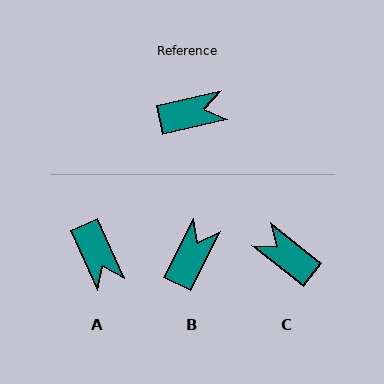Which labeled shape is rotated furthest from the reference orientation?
C, about 129 degrees away.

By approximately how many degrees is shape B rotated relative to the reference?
Approximately 51 degrees counter-clockwise.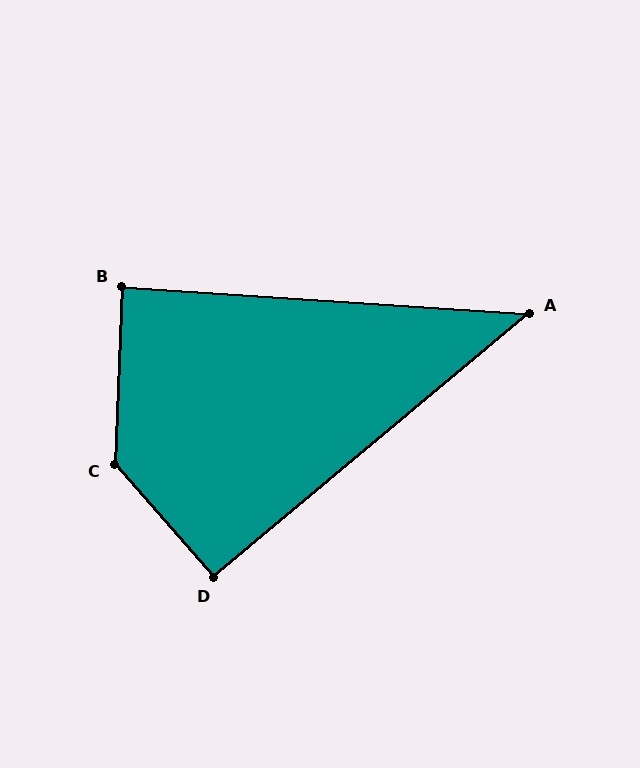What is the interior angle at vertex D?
Approximately 91 degrees (approximately right).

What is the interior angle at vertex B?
Approximately 89 degrees (approximately right).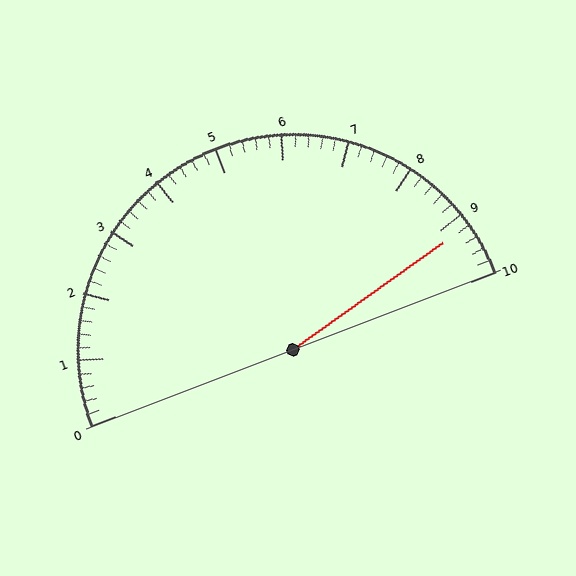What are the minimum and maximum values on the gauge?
The gauge ranges from 0 to 10.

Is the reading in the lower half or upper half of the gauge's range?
The reading is in the upper half of the range (0 to 10).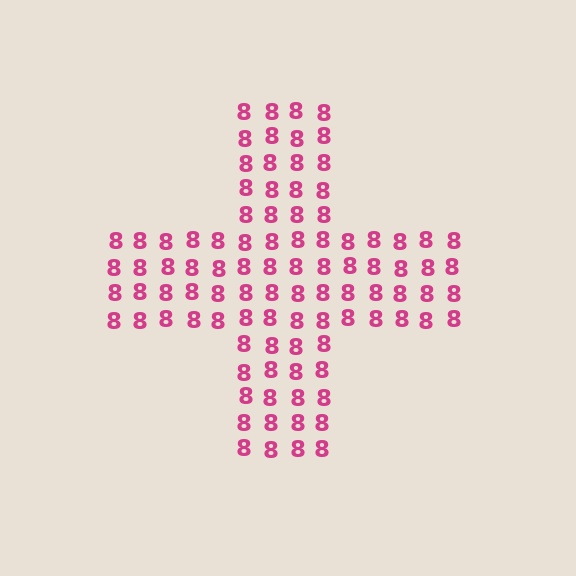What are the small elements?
The small elements are digit 8's.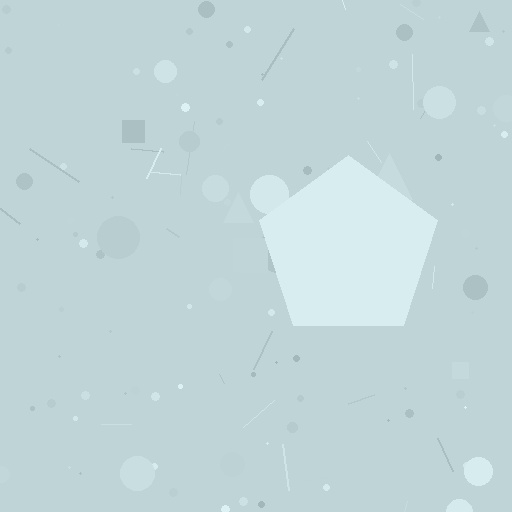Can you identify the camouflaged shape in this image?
The camouflaged shape is a pentagon.